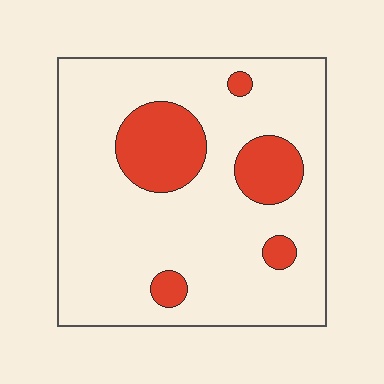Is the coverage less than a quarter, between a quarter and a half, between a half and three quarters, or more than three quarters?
Less than a quarter.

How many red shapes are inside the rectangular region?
5.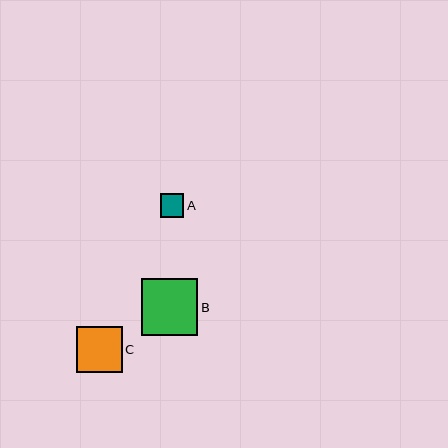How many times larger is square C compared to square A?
Square C is approximately 2.0 times the size of square A.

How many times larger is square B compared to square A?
Square B is approximately 2.4 times the size of square A.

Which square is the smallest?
Square A is the smallest with a size of approximately 23 pixels.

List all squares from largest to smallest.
From largest to smallest: B, C, A.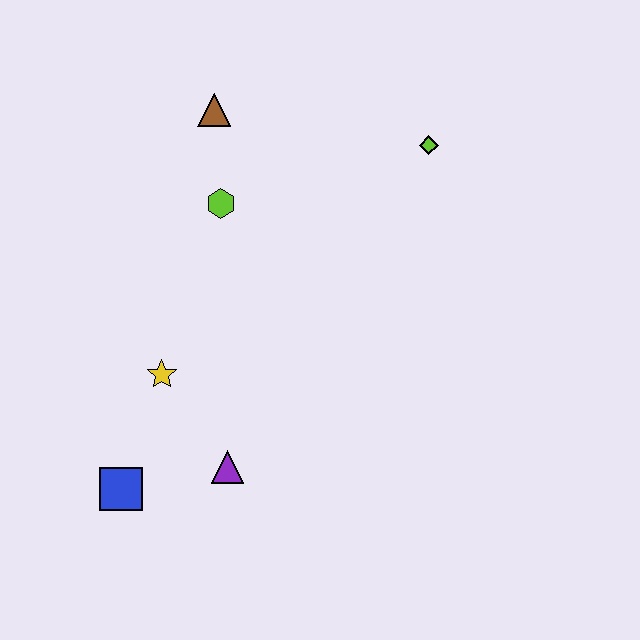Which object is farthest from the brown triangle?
The blue square is farthest from the brown triangle.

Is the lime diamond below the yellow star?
No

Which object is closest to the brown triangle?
The lime hexagon is closest to the brown triangle.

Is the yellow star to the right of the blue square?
Yes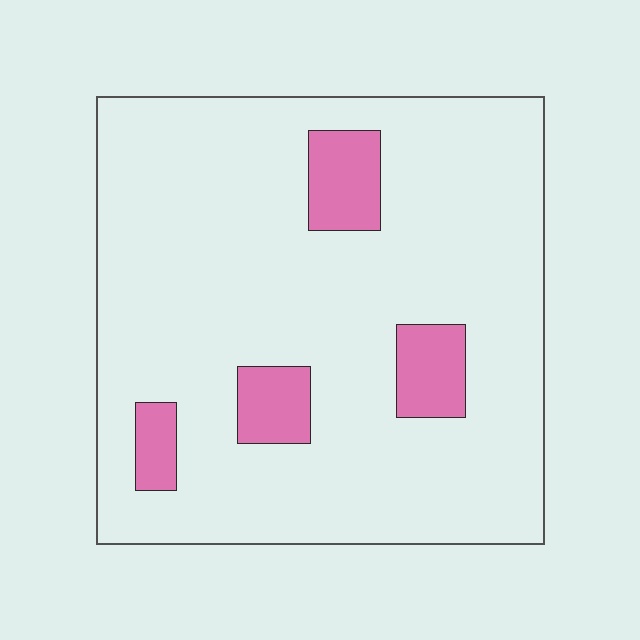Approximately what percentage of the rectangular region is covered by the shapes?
Approximately 10%.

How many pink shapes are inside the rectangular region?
4.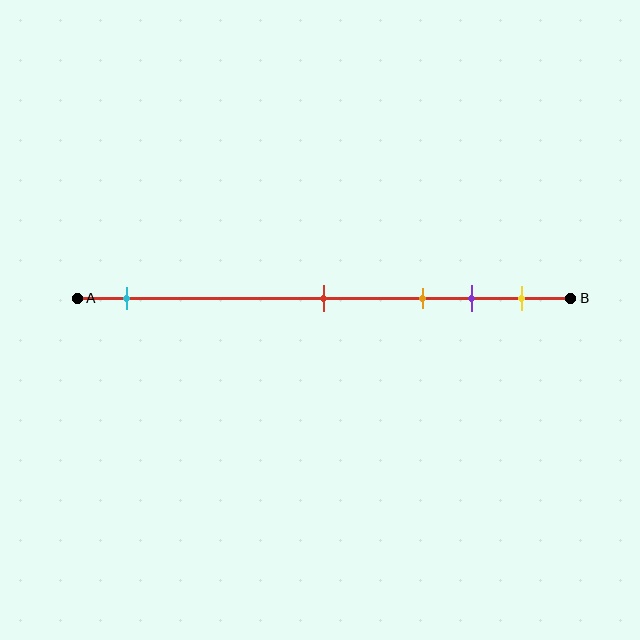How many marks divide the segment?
There are 5 marks dividing the segment.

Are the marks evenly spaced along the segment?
No, the marks are not evenly spaced.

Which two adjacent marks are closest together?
The purple and yellow marks are the closest adjacent pair.